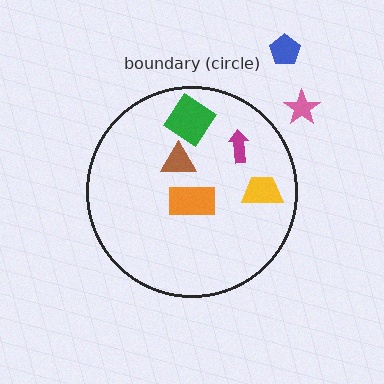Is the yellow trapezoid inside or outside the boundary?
Inside.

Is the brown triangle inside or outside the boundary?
Inside.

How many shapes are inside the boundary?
5 inside, 2 outside.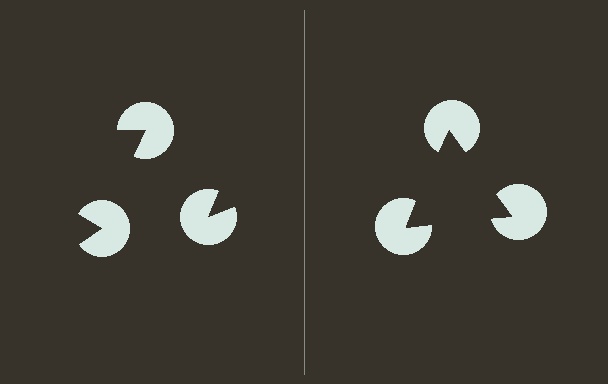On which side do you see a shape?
An illusory triangle appears on the right side. On the left side the wedge cuts are rotated, so no coherent shape forms.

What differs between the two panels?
The pac-man discs are positioned identically on both sides; only the wedge orientations differ. On the right they align to a triangle; on the left they are misaligned.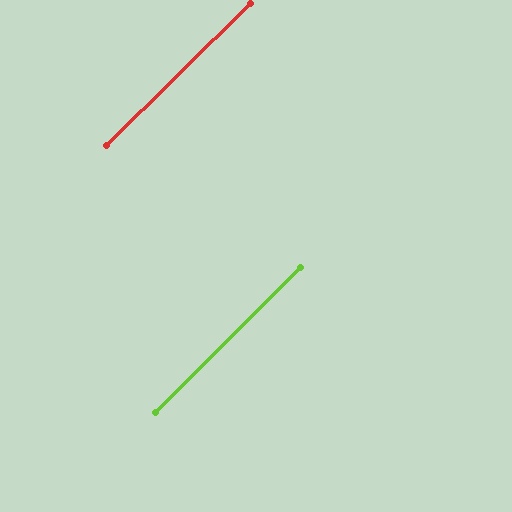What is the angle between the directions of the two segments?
Approximately 1 degree.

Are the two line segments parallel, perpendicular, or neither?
Parallel — their directions differ by only 0.5°.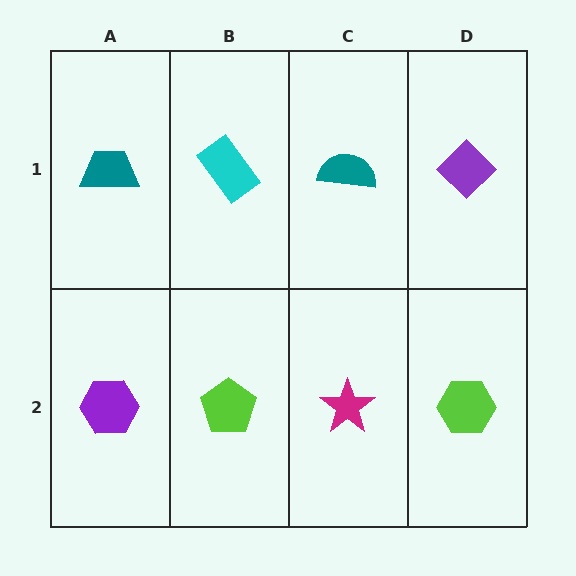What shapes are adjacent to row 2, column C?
A teal semicircle (row 1, column C), a lime pentagon (row 2, column B), a lime hexagon (row 2, column D).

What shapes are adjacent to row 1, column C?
A magenta star (row 2, column C), a cyan rectangle (row 1, column B), a purple diamond (row 1, column D).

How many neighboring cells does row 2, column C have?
3.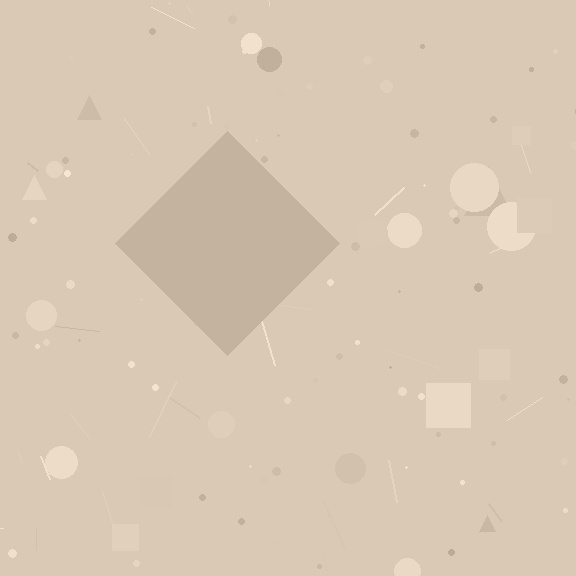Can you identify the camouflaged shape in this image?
The camouflaged shape is a diamond.